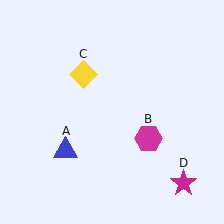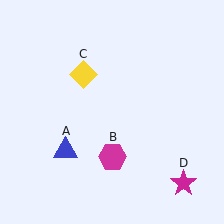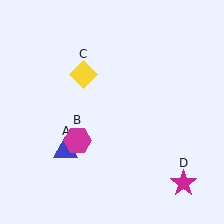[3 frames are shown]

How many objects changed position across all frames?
1 object changed position: magenta hexagon (object B).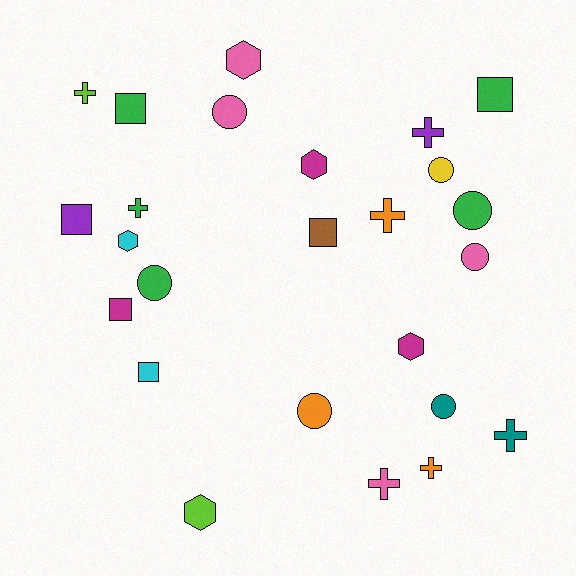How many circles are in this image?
There are 7 circles.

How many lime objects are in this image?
There are 2 lime objects.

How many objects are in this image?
There are 25 objects.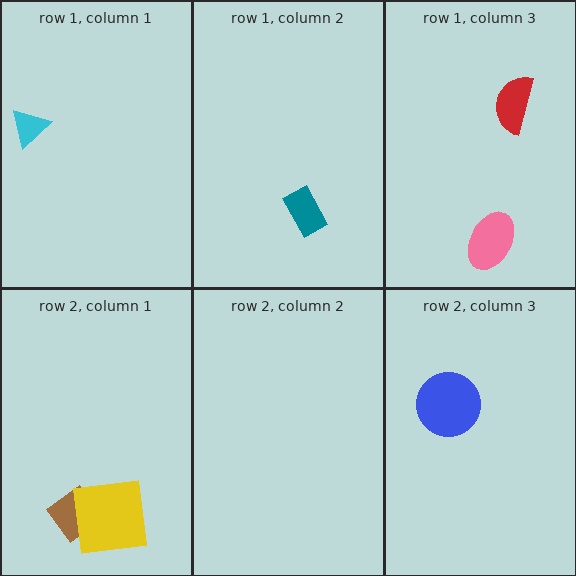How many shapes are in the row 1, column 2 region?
1.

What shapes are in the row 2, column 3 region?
The blue circle.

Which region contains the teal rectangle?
The row 1, column 2 region.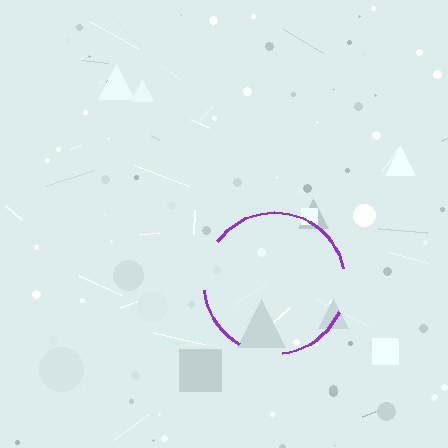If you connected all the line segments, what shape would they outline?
They would outline a circle.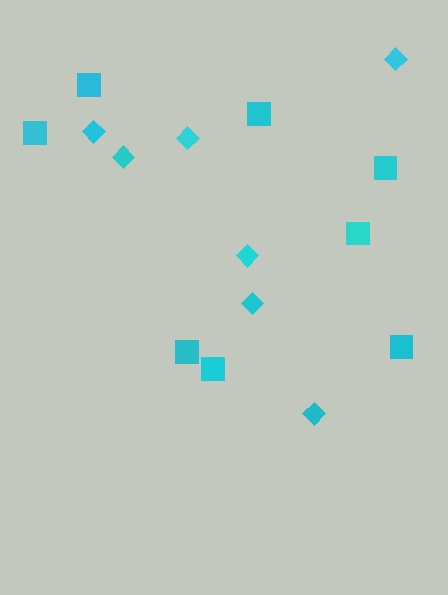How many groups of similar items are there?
There are 2 groups: one group of diamonds (7) and one group of squares (8).